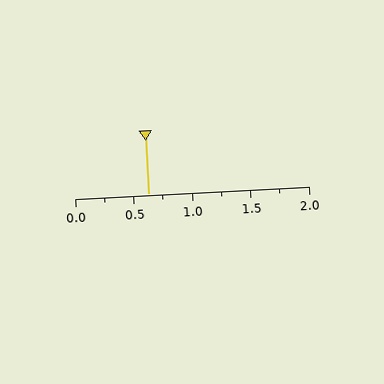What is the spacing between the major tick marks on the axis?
The major ticks are spaced 0.5 apart.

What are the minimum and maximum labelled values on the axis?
The axis runs from 0.0 to 2.0.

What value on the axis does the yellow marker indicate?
The marker indicates approximately 0.62.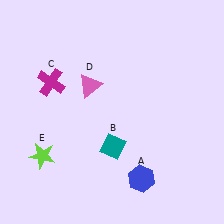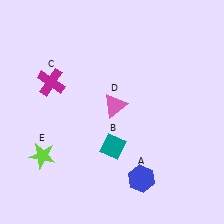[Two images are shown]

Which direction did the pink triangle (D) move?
The pink triangle (D) moved right.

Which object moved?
The pink triangle (D) moved right.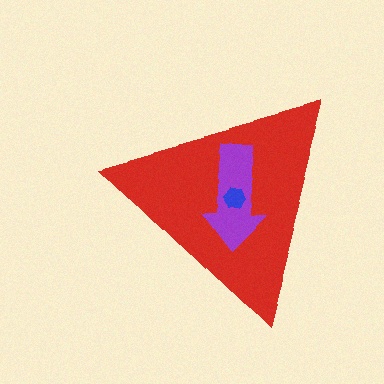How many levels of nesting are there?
3.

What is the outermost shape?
The red triangle.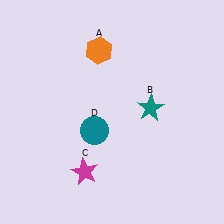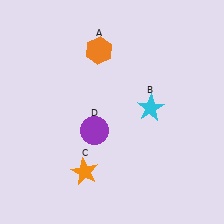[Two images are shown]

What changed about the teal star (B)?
In Image 1, B is teal. In Image 2, it changed to cyan.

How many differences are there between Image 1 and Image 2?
There are 3 differences between the two images.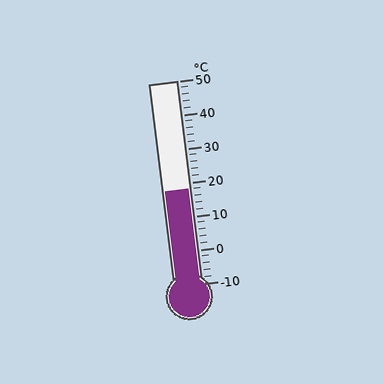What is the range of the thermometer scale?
The thermometer scale ranges from -10°C to 50°C.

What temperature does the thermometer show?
The thermometer shows approximately 18°C.